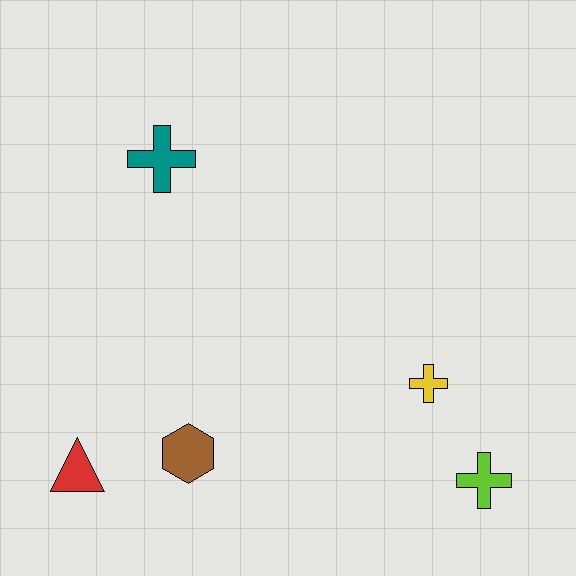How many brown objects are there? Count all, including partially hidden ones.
There is 1 brown object.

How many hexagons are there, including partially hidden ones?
There is 1 hexagon.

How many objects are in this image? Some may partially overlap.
There are 5 objects.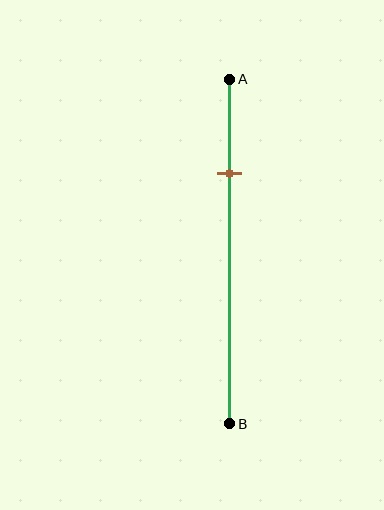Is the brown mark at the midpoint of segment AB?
No, the mark is at about 25% from A, not at the 50% midpoint.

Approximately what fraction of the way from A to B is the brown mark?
The brown mark is approximately 25% of the way from A to B.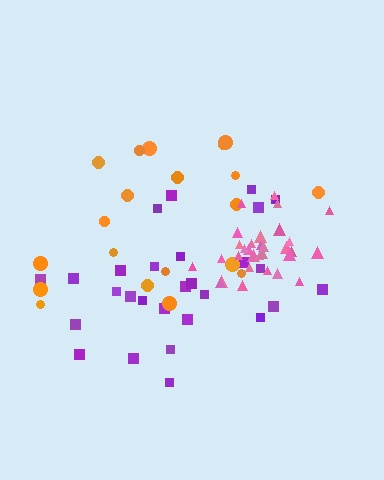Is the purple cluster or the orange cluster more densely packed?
Purple.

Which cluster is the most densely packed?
Pink.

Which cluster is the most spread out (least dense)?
Orange.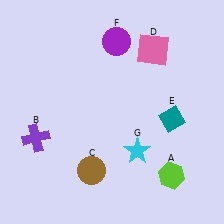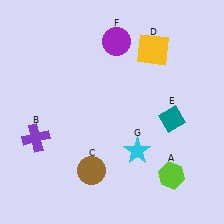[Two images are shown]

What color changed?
The square (D) changed from pink in Image 1 to yellow in Image 2.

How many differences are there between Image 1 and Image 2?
There is 1 difference between the two images.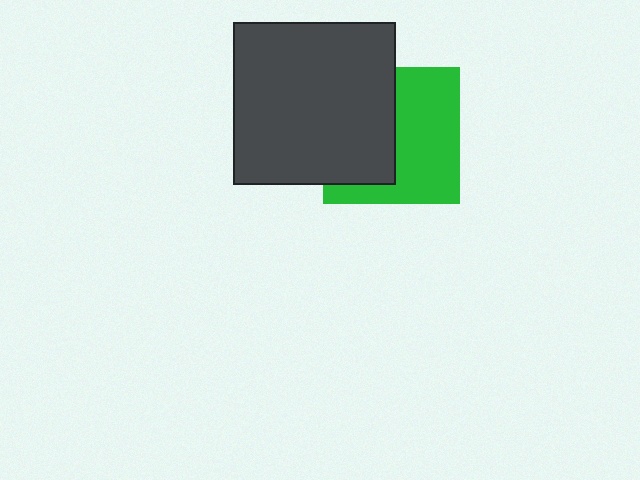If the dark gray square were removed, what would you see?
You would see the complete green square.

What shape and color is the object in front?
The object in front is a dark gray square.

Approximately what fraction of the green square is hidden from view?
Roughly 46% of the green square is hidden behind the dark gray square.